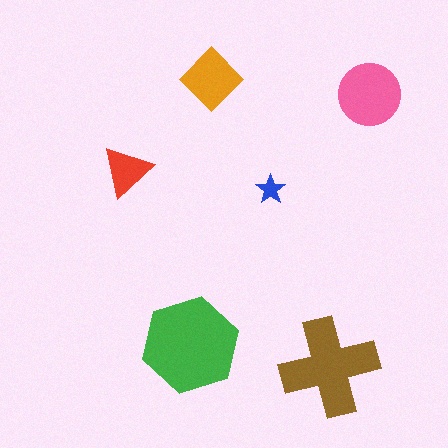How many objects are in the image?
There are 6 objects in the image.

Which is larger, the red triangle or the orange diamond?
The orange diamond.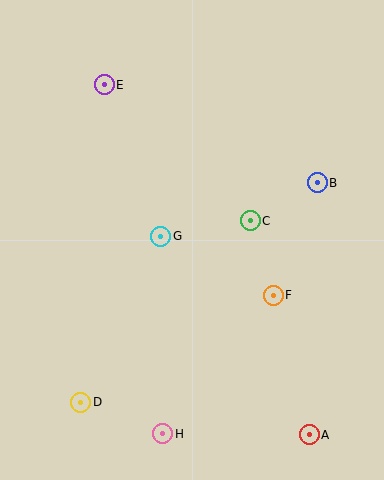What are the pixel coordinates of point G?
Point G is at (161, 236).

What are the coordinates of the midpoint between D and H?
The midpoint between D and H is at (122, 418).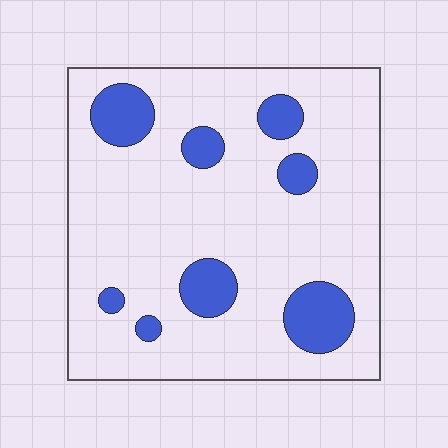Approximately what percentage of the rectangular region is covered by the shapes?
Approximately 15%.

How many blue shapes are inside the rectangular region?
8.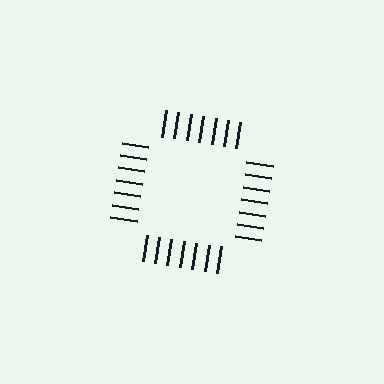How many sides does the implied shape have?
4 sides — the line-ends trace a square.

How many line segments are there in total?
28 — 7 along each of the 4 edges.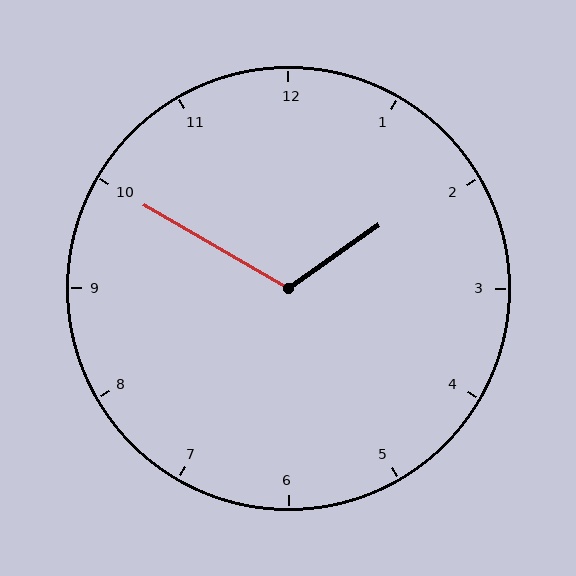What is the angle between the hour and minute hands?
Approximately 115 degrees.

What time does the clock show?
1:50.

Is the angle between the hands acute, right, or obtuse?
It is obtuse.